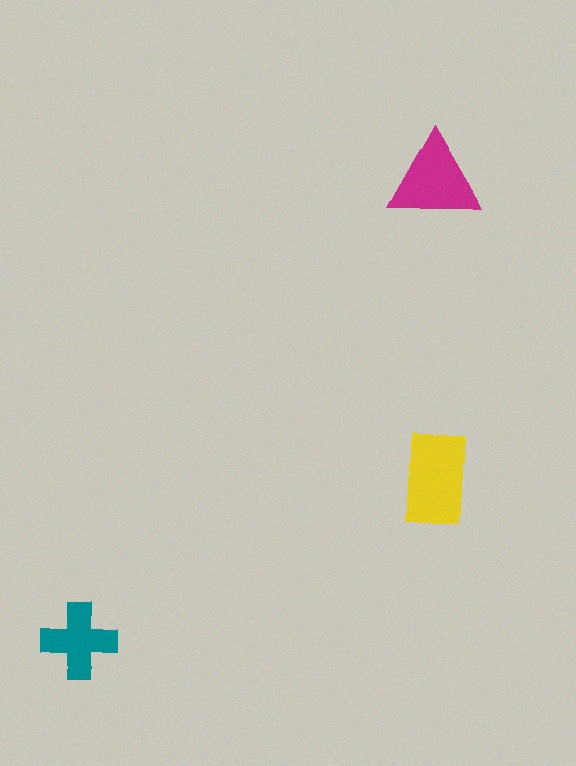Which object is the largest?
The yellow rectangle.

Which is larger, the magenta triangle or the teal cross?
The magenta triangle.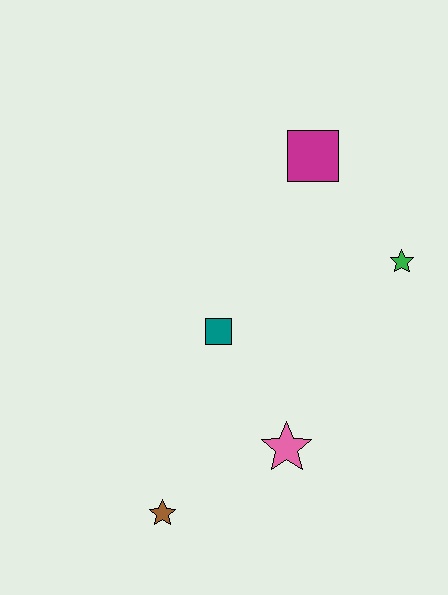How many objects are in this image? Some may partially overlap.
There are 5 objects.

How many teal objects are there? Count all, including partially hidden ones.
There is 1 teal object.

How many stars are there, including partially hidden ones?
There are 3 stars.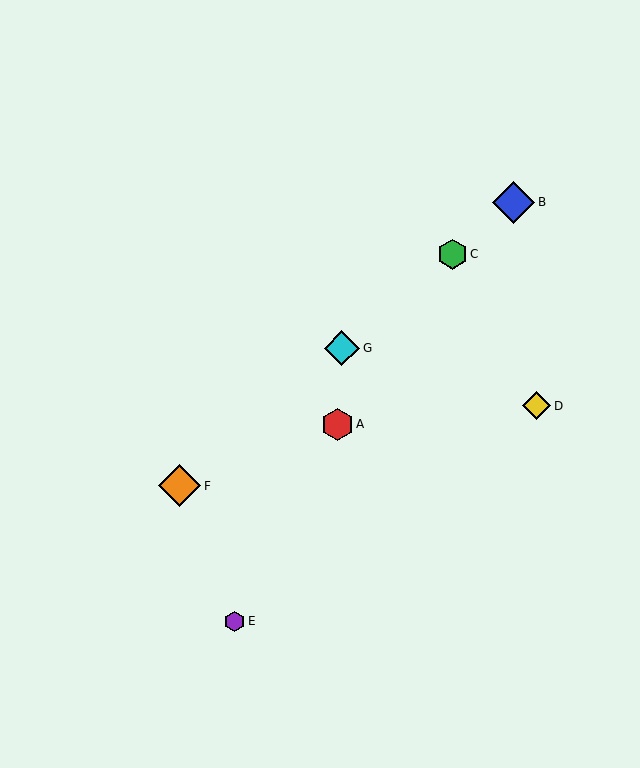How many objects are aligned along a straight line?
4 objects (B, C, F, G) are aligned along a straight line.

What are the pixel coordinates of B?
Object B is at (513, 202).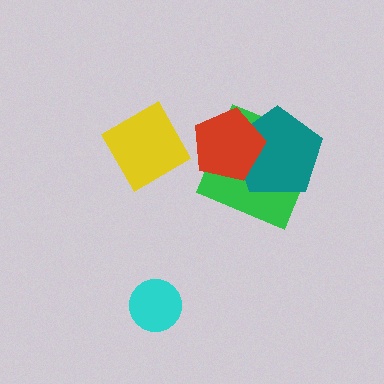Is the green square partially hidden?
Yes, it is partially covered by another shape.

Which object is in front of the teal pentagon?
The red pentagon is in front of the teal pentagon.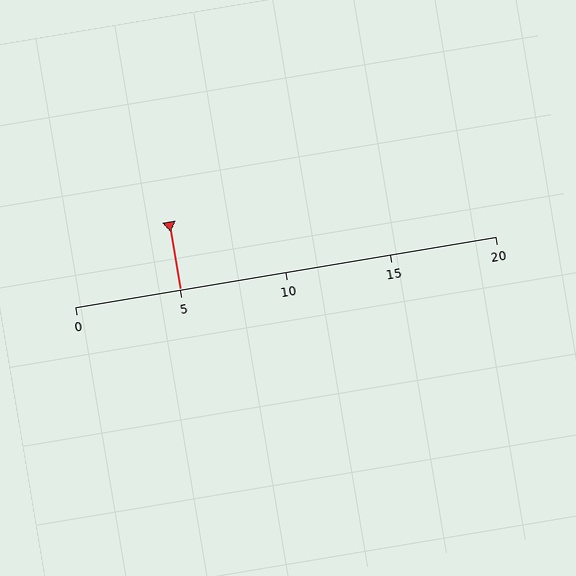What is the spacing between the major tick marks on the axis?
The major ticks are spaced 5 apart.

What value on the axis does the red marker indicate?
The marker indicates approximately 5.